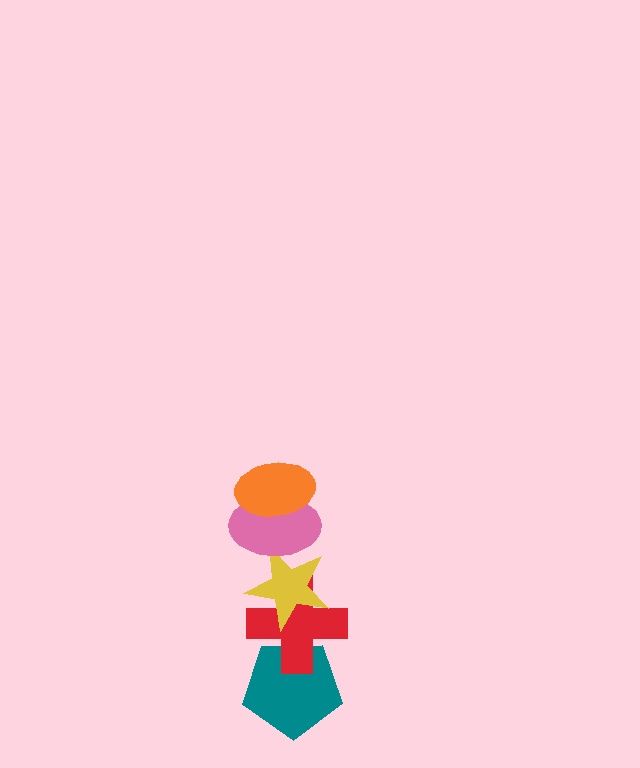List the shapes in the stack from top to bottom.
From top to bottom: the orange ellipse, the pink ellipse, the yellow star, the red cross, the teal pentagon.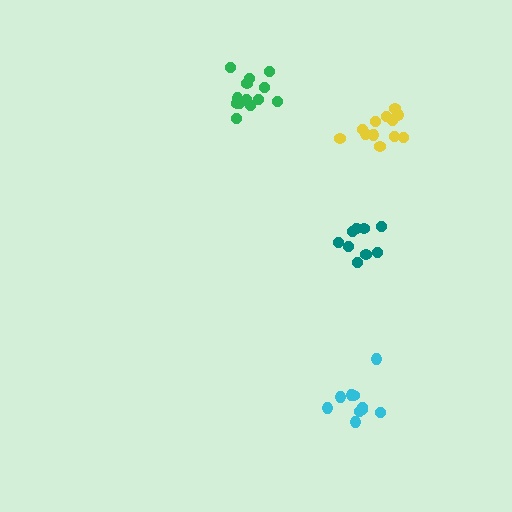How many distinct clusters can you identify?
There are 4 distinct clusters.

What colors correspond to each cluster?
The clusters are colored: teal, green, cyan, yellow.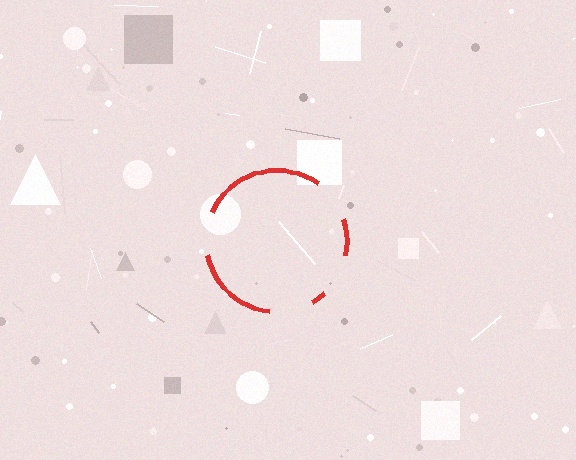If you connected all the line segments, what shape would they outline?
They would outline a circle.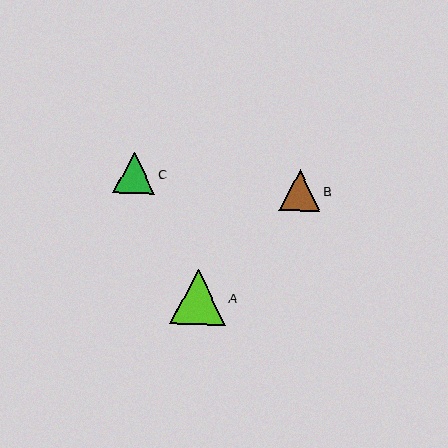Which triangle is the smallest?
Triangle B is the smallest with a size of approximately 41 pixels.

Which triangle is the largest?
Triangle A is the largest with a size of approximately 56 pixels.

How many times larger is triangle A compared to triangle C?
Triangle A is approximately 1.3 times the size of triangle C.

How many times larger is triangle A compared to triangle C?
Triangle A is approximately 1.3 times the size of triangle C.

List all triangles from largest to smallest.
From largest to smallest: A, C, B.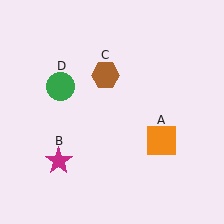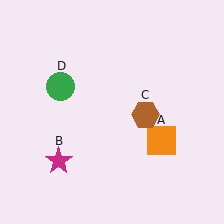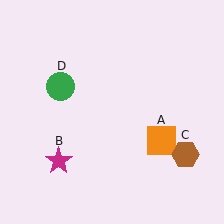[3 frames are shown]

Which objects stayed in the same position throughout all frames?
Orange square (object A) and magenta star (object B) and green circle (object D) remained stationary.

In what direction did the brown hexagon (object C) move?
The brown hexagon (object C) moved down and to the right.